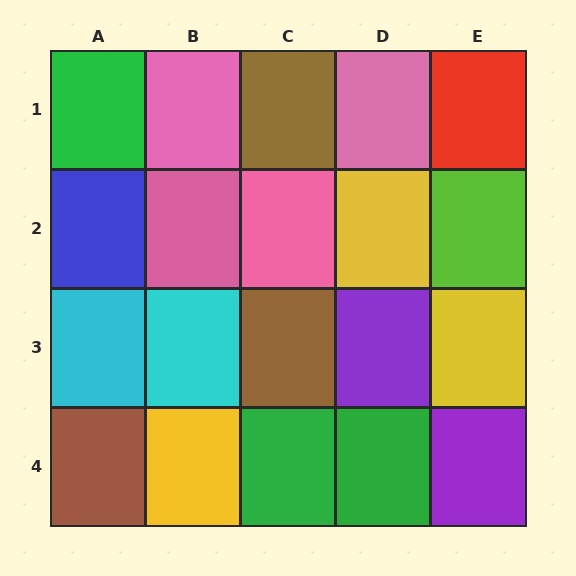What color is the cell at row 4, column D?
Green.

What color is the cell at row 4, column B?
Yellow.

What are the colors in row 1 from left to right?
Green, pink, brown, pink, red.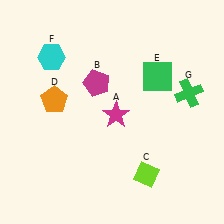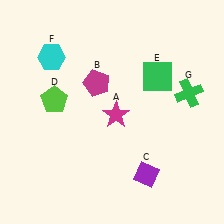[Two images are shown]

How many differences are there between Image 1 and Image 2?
There are 2 differences between the two images.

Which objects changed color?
C changed from lime to purple. D changed from orange to lime.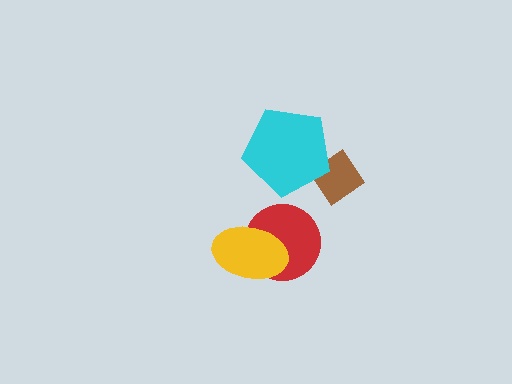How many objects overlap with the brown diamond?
1 object overlaps with the brown diamond.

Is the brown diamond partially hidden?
Yes, it is partially covered by another shape.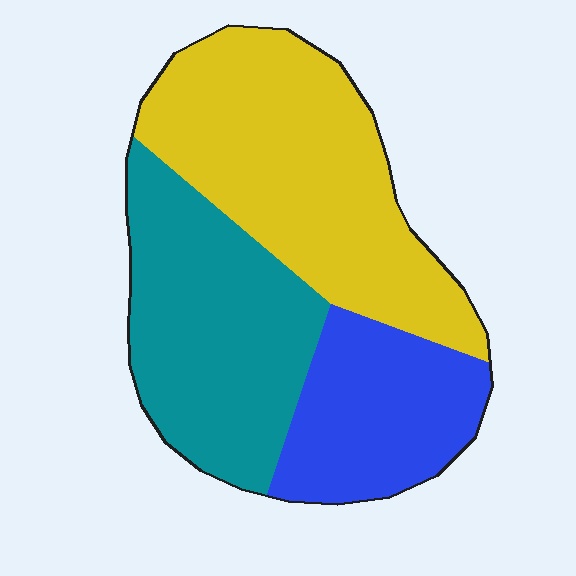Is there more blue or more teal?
Teal.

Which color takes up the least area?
Blue, at roughly 25%.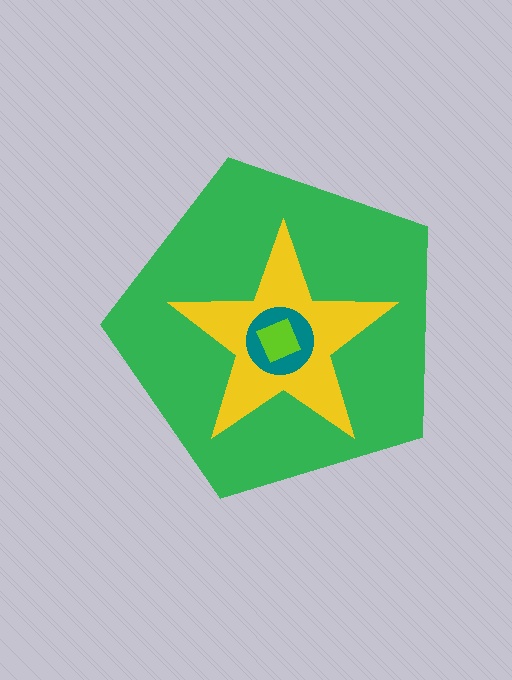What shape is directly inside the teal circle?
The lime square.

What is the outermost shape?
The green pentagon.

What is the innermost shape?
The lime square.